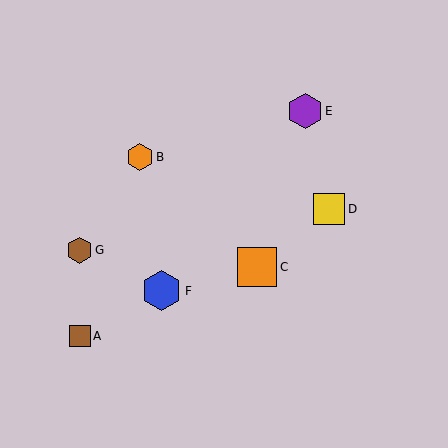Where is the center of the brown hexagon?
The center of the brown hexagon is at (80, 250).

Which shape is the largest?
The blue hexagon (labeled F) is the largest.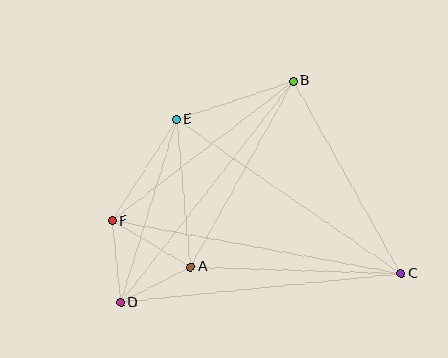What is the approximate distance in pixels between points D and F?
The distance between D and F is approximately 82 pixels.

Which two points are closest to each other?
Points A and D are closest to each other.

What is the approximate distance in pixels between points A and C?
The distance between A and C is approximately 211 pixels.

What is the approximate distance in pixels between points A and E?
The distance between A and E is approximately 148 pixels.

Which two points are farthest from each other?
Points C and F are farthest from each other.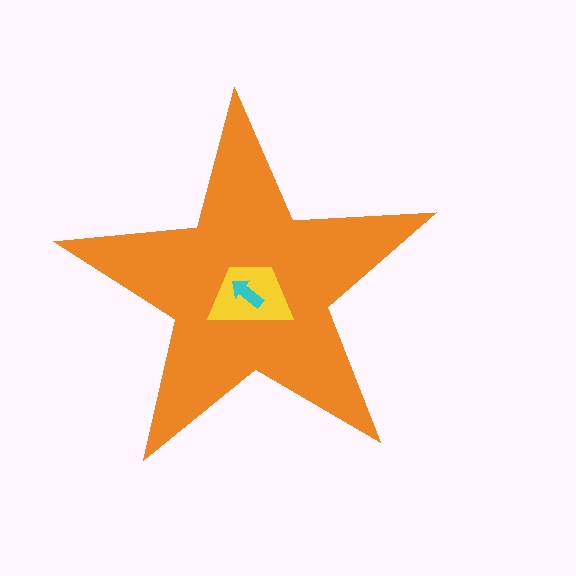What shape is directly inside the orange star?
The yellow trapezoid.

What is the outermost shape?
The orange star.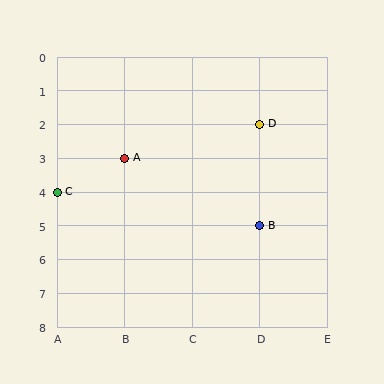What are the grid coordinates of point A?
Point A is at grid coordinates (B, 3).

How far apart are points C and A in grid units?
Points C and A are 1 column and 1 row apart (about 1.4 grid units diagonally).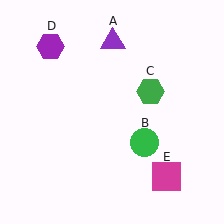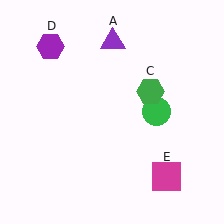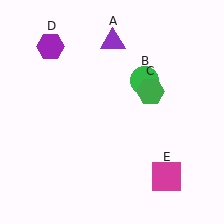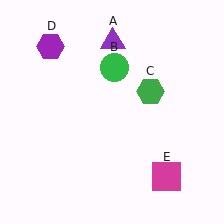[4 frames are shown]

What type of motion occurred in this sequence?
The green circle (object B) rotated counterclockwise around the center of the scene.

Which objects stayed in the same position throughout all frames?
Purple triangle (object A) and green hexagon (object C) and purple hexagon (object D) and magenta square (object E) remained stationary.